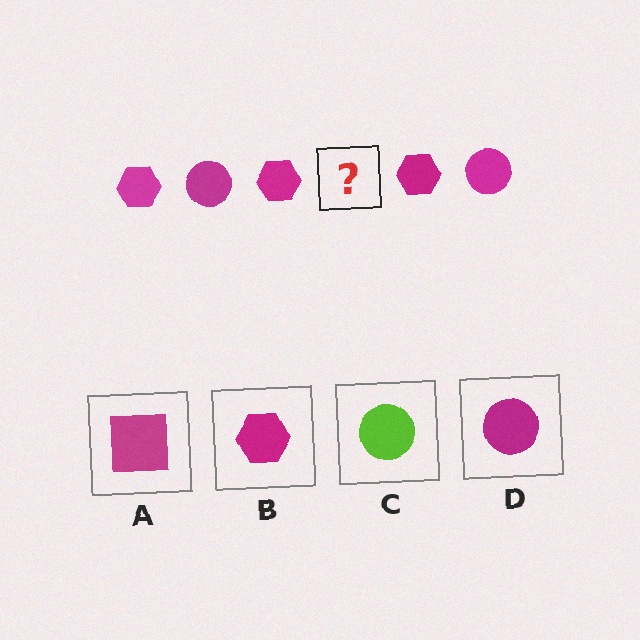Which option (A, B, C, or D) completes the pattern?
D.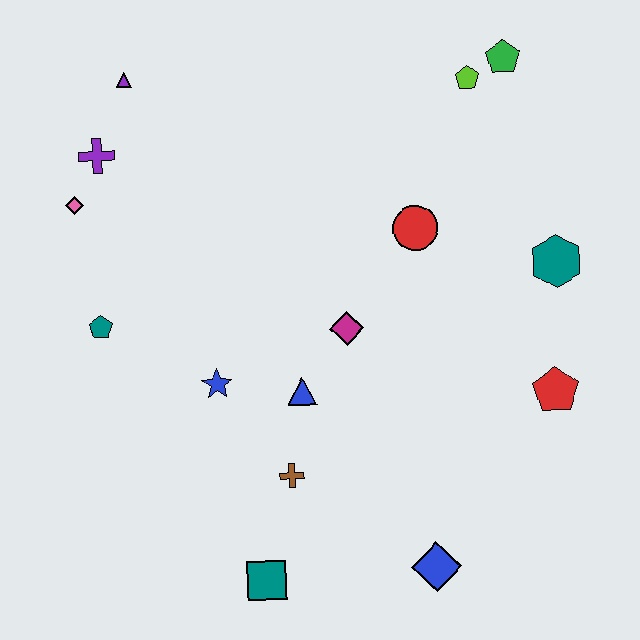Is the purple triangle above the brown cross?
Yes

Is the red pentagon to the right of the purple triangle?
Yes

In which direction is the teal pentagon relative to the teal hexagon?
The teal pentagon is to the left of the teal hexagon.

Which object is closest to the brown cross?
The blue triangle is closest to the brown cross.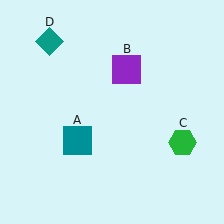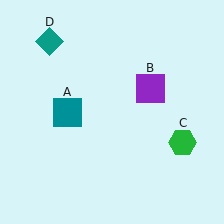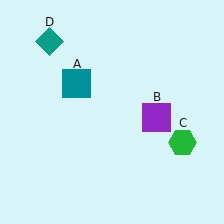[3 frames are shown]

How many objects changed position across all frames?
2 objects changed position: teal square (object A), purple square (object B).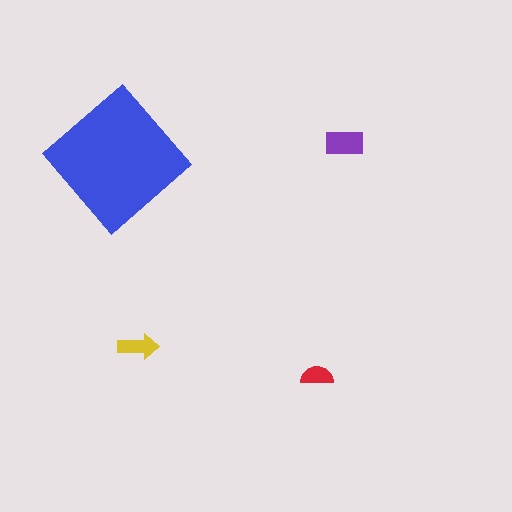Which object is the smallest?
The red semicircle.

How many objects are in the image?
There are 4 objects in the image.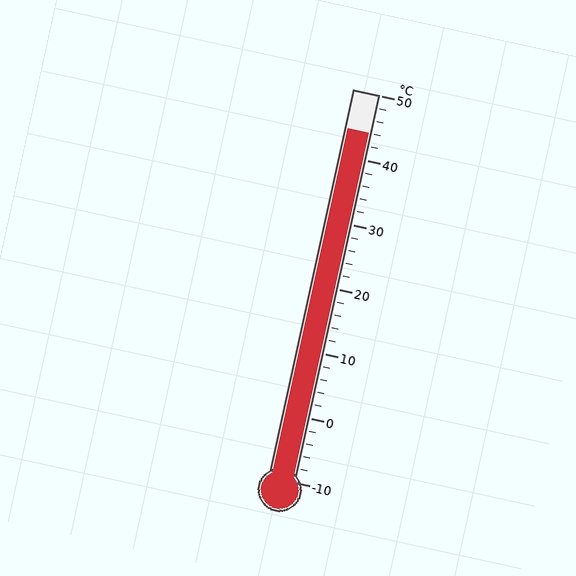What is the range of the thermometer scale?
The thermometer scale ranges from -10°C to 50°C.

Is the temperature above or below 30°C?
The temperature is above 30°C.